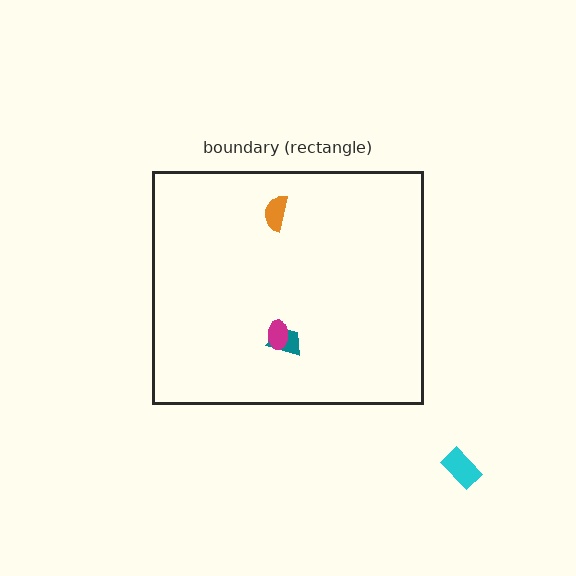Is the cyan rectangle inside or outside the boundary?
Outside.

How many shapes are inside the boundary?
3 inside, 1 outside.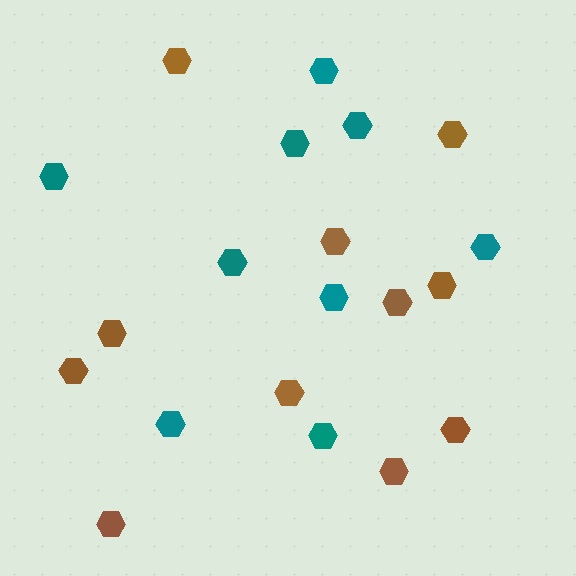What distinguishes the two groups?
There are 2 groups: one group of teal hexagons (9) and one group of brown hexagons (11).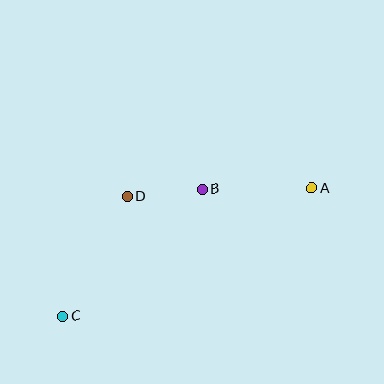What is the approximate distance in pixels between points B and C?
The distance between B and C is approximately 189 pixels.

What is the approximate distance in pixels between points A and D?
The distance between A and D is approximately 184 pixels.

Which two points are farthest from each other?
Points A and C are farthest from each other.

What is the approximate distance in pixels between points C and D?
The distance between C and D is approximately 136 pixels.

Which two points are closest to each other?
Points B and D are closest to each other.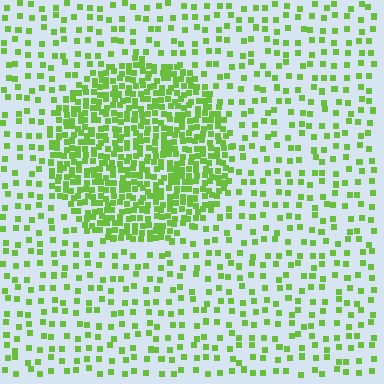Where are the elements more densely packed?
The elements are more densely packed inside the circle boundary.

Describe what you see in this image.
The image contains small lime elements arranged at two different densities. A circle-shaped region is visible where the elements are more densely packed than the surrounding area.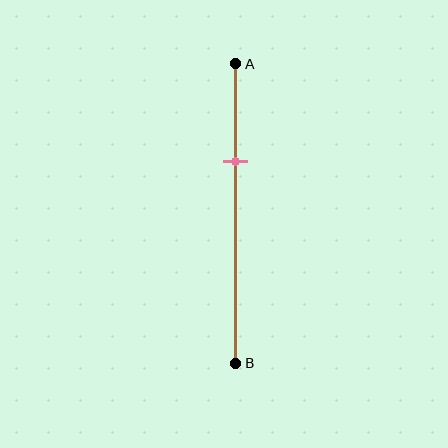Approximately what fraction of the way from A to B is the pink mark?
The pink mark is approximately 35% of the way from A to B.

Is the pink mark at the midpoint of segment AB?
No, the mark is at about 35% from A, not at the 50% midpoint.